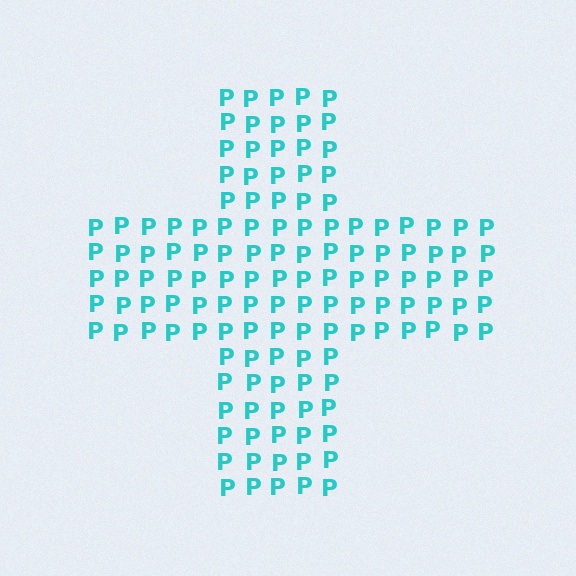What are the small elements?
The small elements are letter P's.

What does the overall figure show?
The overall figure shows a cross.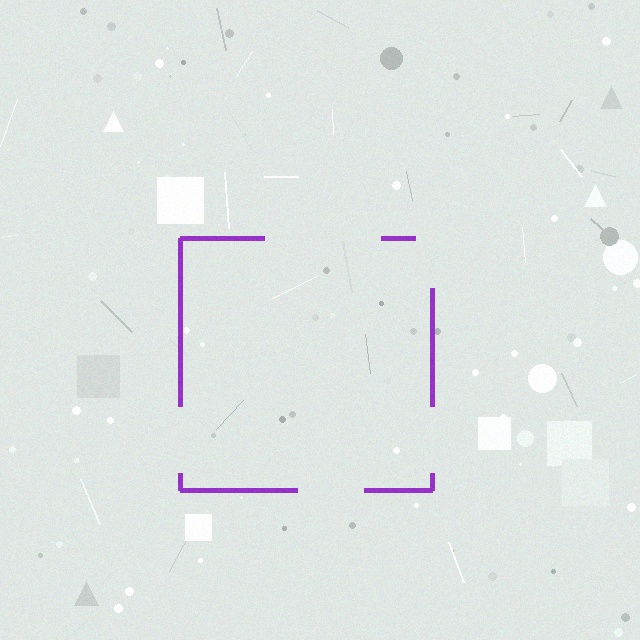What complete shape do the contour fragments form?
The contour fragments form a square.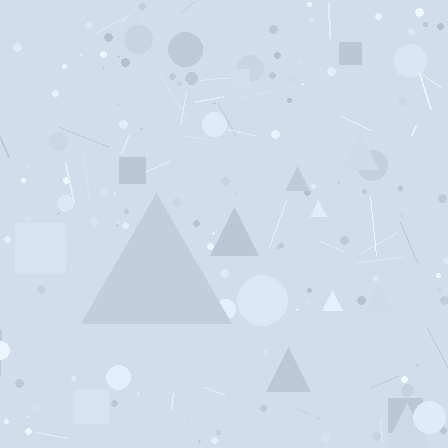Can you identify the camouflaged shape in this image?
The camouflaged shape is a triangle.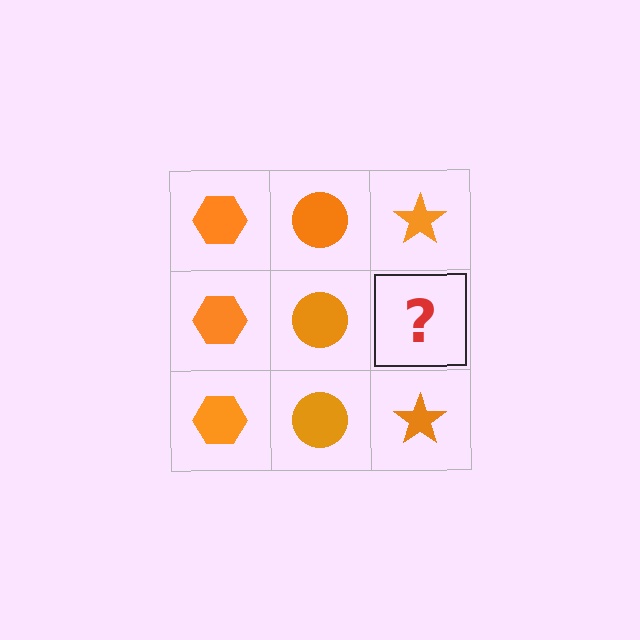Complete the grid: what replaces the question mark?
The question mark should be replaced with an orange star.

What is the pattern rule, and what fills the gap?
The rule is that each column has a consistent shape. The gap should be filled with an orange star.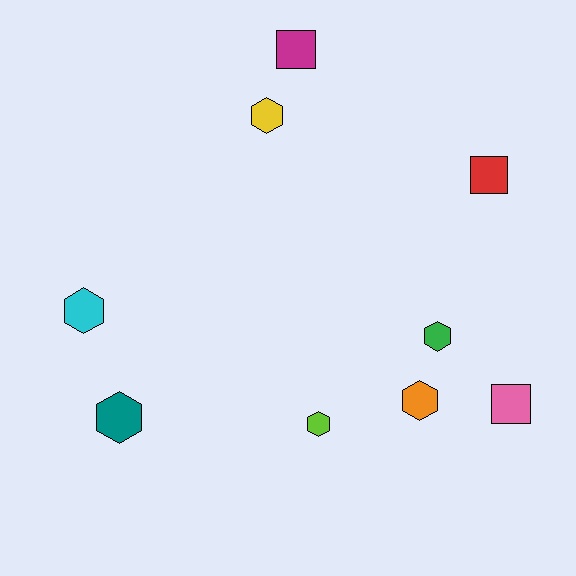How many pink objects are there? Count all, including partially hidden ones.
There is 1 pink object.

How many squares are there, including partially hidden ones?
There are 3 squares.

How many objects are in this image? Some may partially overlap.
There are 9 objects.